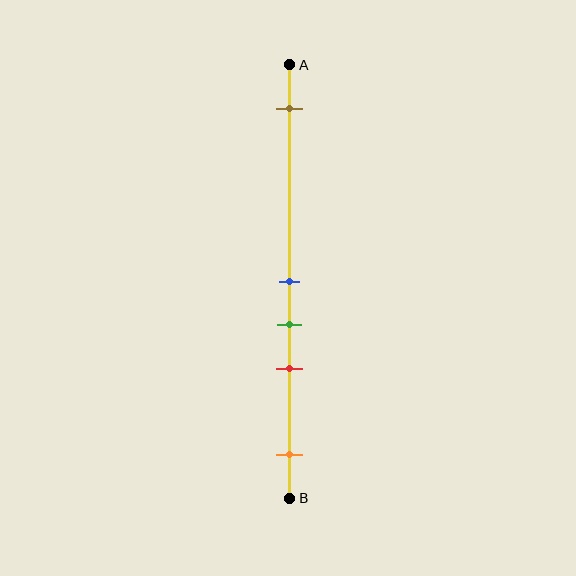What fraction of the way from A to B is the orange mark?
The orange mark is approximately 90% (0.9) of the way from A to B.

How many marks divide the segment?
There are 5 marks dividing the segment.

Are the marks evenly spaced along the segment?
No, the marks are not evenly spaced.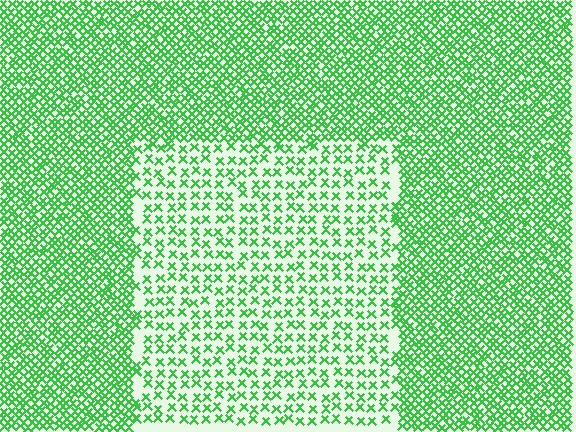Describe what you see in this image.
The image contains small green elements arranged at two different densities. A rectangle-shaped region is visible where the elements are less densely packed than the surrounding area.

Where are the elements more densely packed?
The elements are more densely packed outside the rectangle boundary.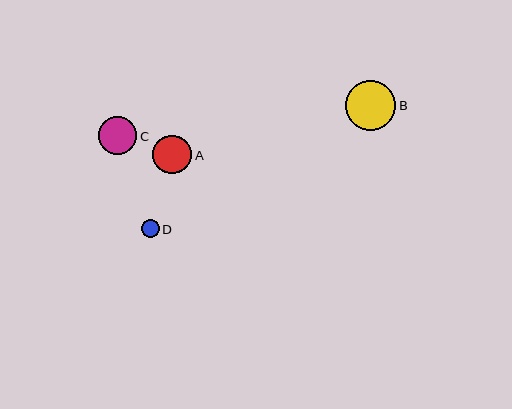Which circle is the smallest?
Circle D is the smallest with a size of approximately 18 pixels.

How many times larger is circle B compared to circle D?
Circle B is approximately 2.8 times the size of circle D.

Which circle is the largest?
Circle B is the largest with a size of approximately 50 pixels.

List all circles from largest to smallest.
From largest to smallest: B, A, C, D.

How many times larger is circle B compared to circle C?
Circle B is approximately 1.3 times the size of circle C.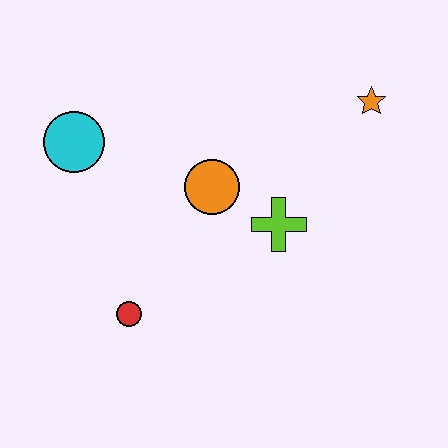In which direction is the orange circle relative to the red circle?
The orange circle is above the red circle.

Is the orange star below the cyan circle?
No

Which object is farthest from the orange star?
The red circle is farthest from the orange star.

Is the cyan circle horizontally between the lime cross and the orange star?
No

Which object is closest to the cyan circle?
The orange circle is closest to the cyan circle.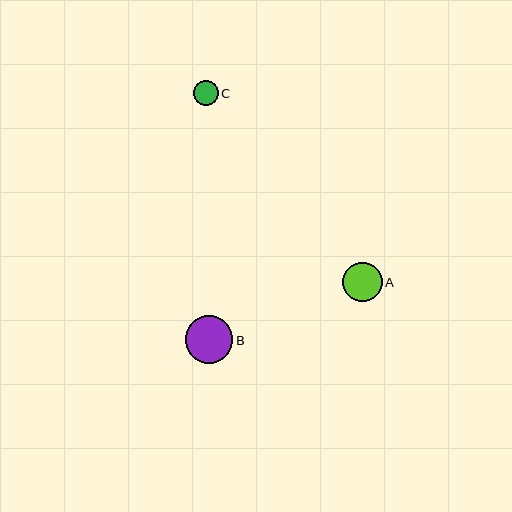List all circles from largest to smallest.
From largest to smallest: B, A, C.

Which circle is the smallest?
Circle C is the smallest with a size of approximately 25 pixels.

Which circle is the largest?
Circle B is the largest with a size of approximately 48 pixels.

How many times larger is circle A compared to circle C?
Circle A is approximately 1.6 times the size of circle C.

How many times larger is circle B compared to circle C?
Circle B is approximately 1.9 times the size of circle C.